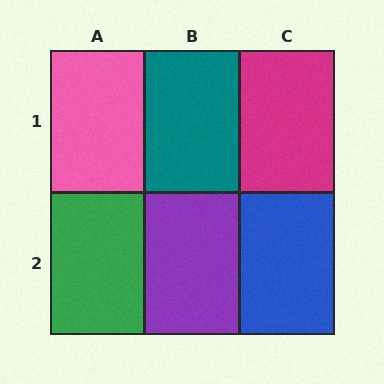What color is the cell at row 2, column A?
Green.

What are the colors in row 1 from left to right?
Pink, teal, magenta.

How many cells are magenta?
1 cell is magenta.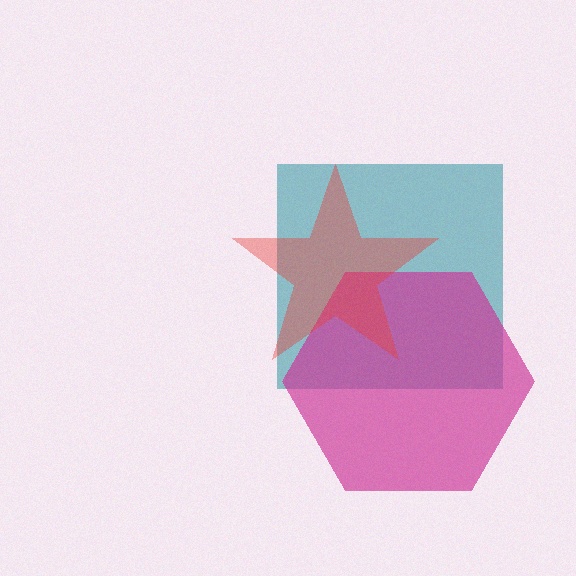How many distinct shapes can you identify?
There are 3 distinct shapes: a teal square, a magenta hexagon, a red star.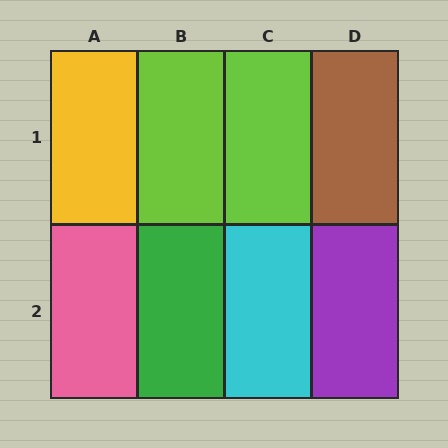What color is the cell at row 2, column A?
Pink.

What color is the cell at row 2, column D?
Purple.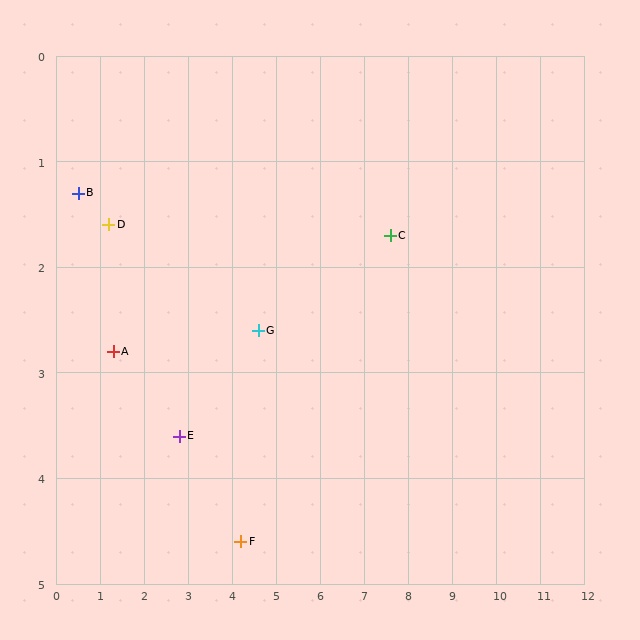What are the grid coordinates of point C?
Point C is at approximately (7.6, 1.7).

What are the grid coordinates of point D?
Point D is at approximately (1.2, 1.6).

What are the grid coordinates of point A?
Point A is at approximately (1.3, 2.8).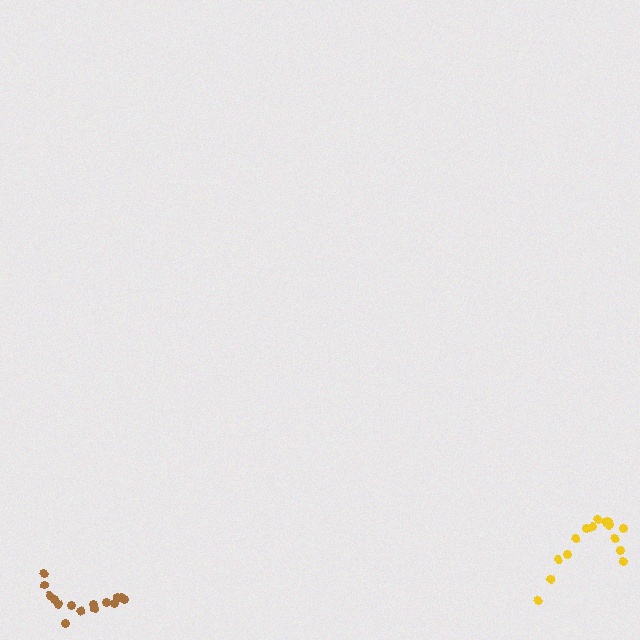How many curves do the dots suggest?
There are 2 distinct paths.